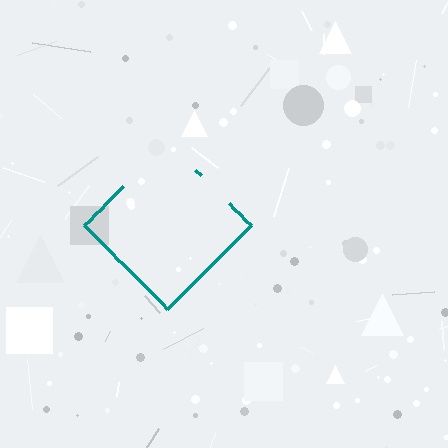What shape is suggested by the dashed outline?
The dashed outline suggests a diamond.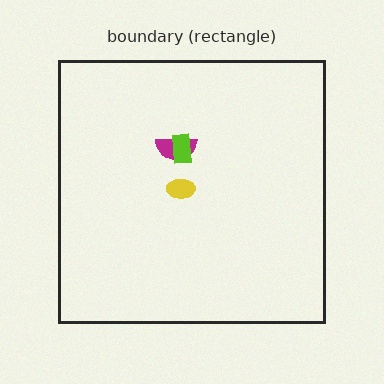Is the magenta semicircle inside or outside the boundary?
Inside.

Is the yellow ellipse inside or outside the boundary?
Inside.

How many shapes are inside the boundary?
3 inside, 0 outside.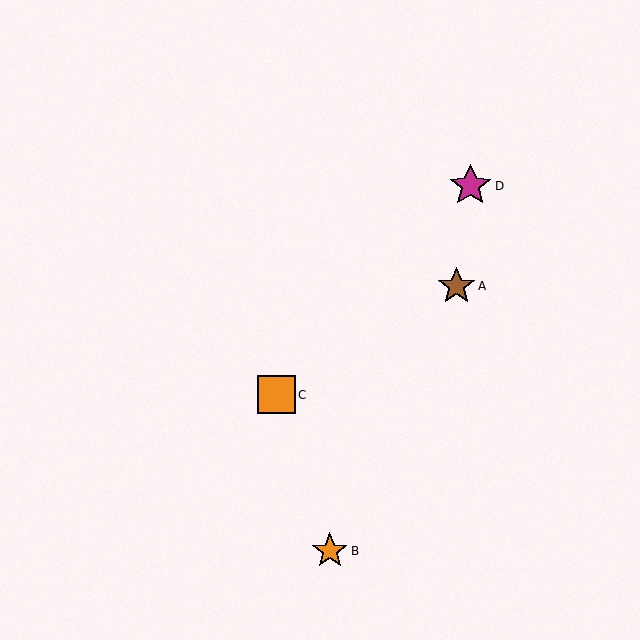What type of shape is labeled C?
Shape C is an orange square.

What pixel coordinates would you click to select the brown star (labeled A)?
Click at (456, 286) to select the brown star A.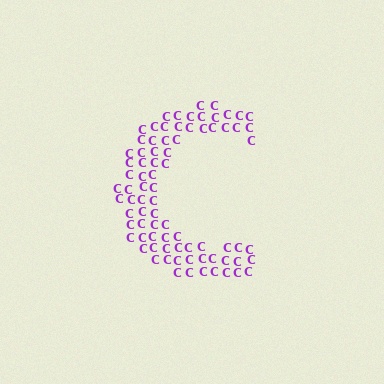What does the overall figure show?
The overall figure shows the letter C.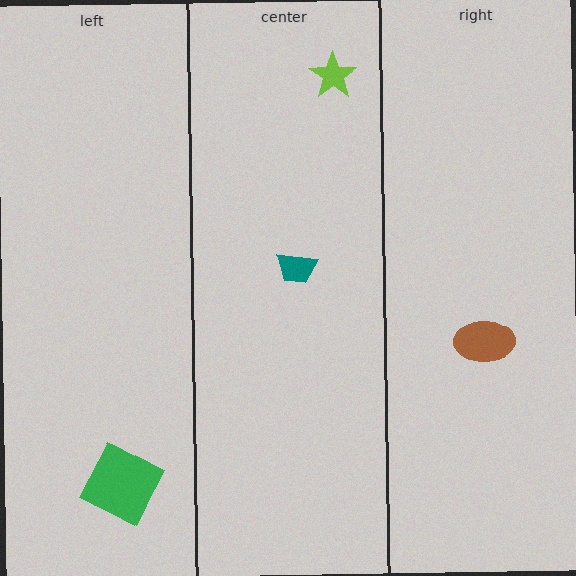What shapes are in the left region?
The green square.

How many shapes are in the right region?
1.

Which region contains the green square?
The left region.